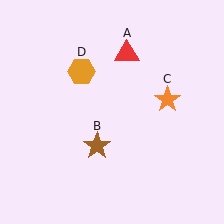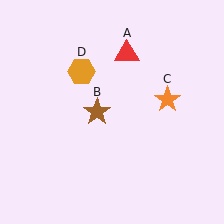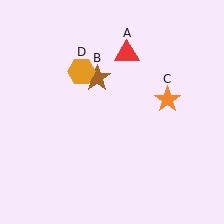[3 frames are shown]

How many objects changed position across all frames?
1 object changed position: brown star (object B).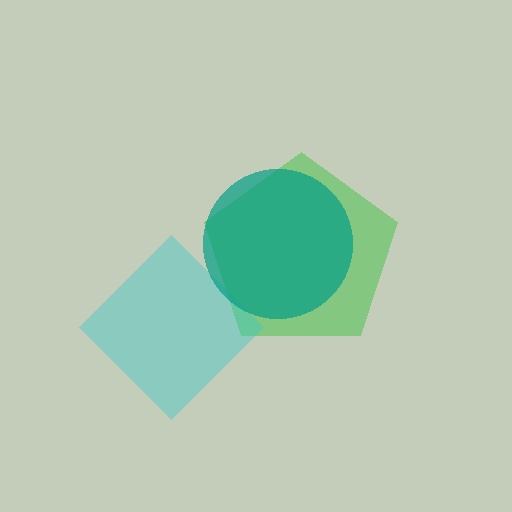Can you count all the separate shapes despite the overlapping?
Yes, there are 3 separate shapes.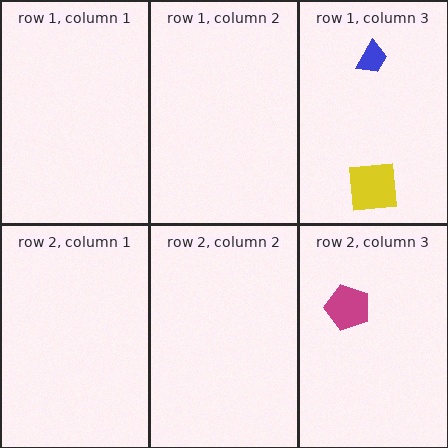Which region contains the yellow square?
The row 1, column 3 region.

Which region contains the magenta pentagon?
The row 2, column 3 region.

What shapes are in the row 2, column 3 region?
The magenta pentagon.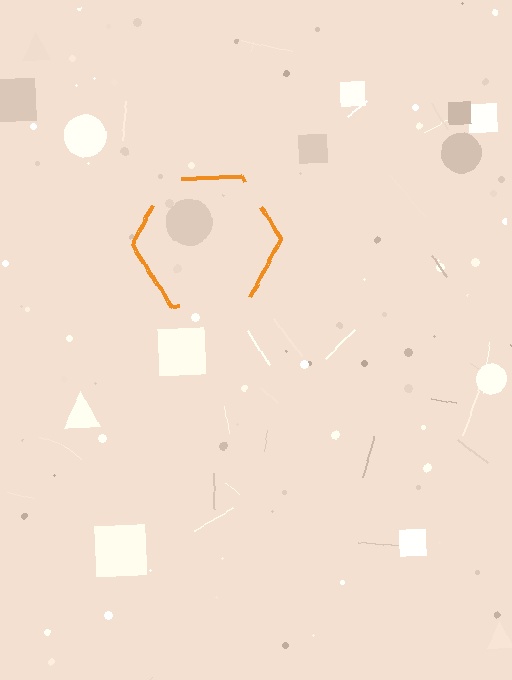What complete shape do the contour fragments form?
The contour fragments form a hexagon.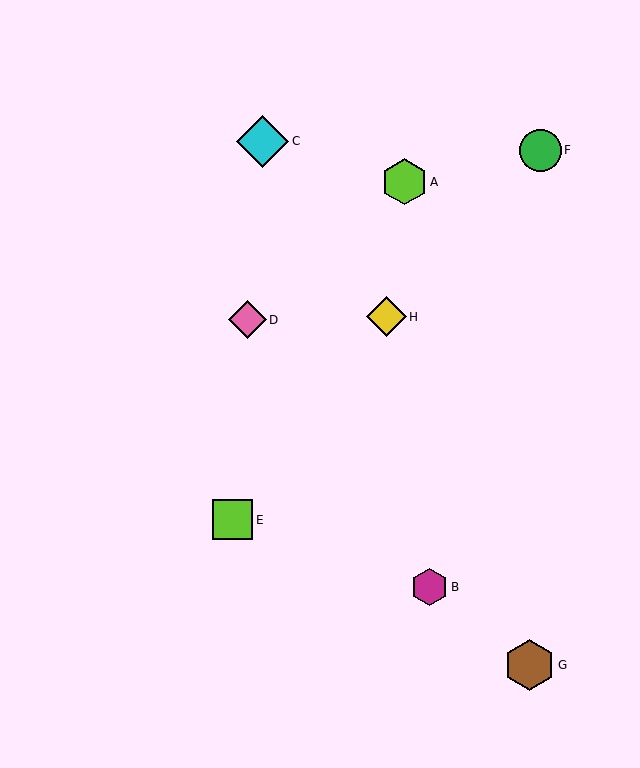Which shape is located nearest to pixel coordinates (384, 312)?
The yellow diamond (labeled H) at (387, 317) is nearest to that location.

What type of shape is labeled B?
Shape B is a magenta hexagon.